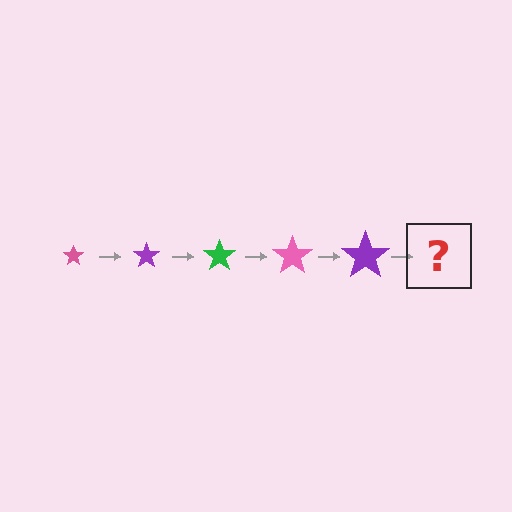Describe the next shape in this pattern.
It should be a green star, larger than the previous one.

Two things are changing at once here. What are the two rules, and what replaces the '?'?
The two rules are that the star grows larger each step and the color cycles through pink, purple, and green. The '?' should be a green star, larger than the previous one.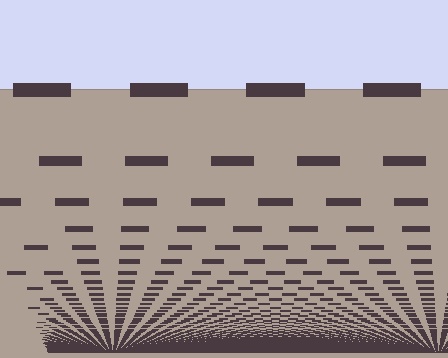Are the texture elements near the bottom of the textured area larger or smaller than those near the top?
Smaller. The gradient is inverted — elements near the bottom are smaller and denser.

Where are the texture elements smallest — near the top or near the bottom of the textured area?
Near the bottom.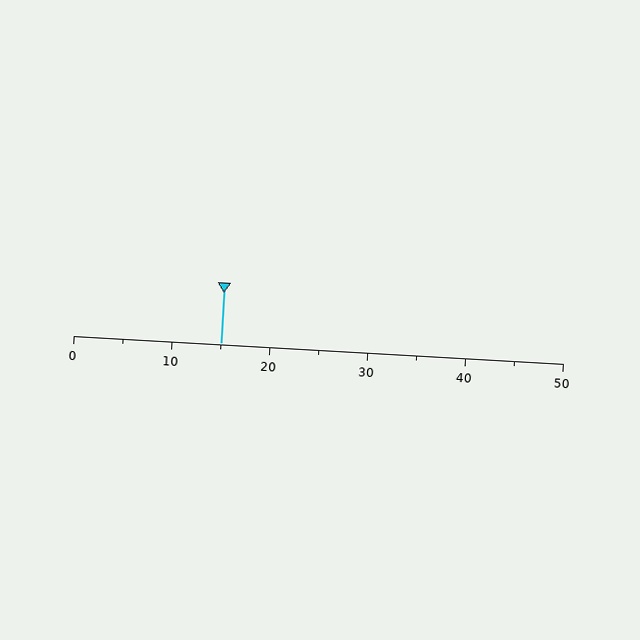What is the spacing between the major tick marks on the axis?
The major ticks are spaced 10 apart.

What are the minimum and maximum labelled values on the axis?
The axis runs from 0 to 50.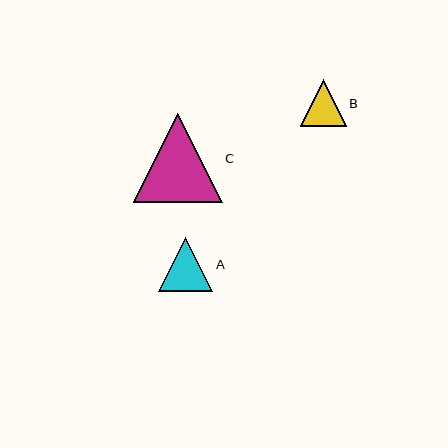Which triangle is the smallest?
Triangle B is the smallest with a size of approximately 46 pixels.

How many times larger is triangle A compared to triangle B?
Triangle A is approximately 1.2 times the size of triangle B.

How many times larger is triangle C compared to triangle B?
Triangle C is approximately 1.9 times the size of triangle B.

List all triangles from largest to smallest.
From largest to smallest: C, A, B.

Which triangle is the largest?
Triangle C is the largest with a size of approximately 89 pixels.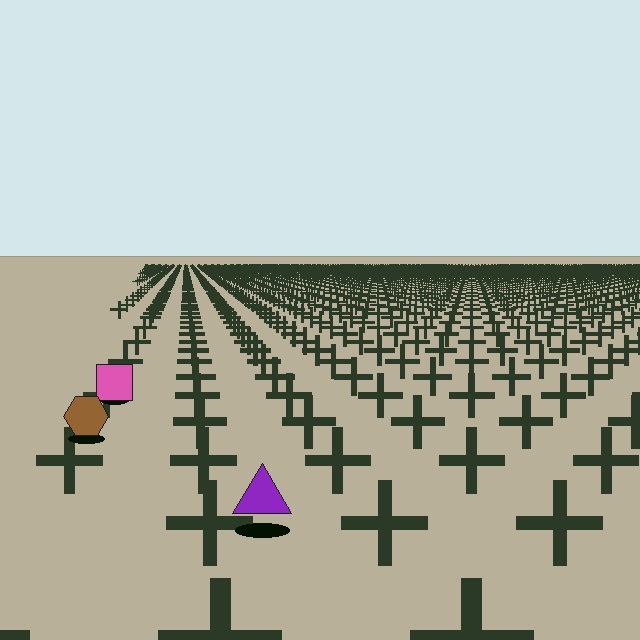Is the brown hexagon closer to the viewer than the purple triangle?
No. The purple triangle is closer — you can tell from the texture gradient: the ground texture is coarser near it.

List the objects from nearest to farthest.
From nearest to farthest: the purple triangle, the brown hexagon, the pink square.